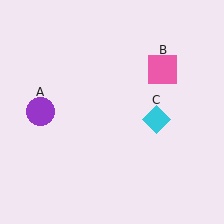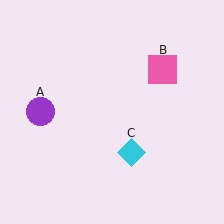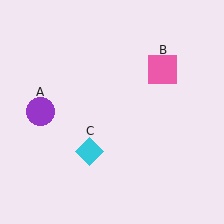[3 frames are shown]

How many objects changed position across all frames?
1 object changed position: cyan diamond (object C).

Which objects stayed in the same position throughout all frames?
Purple circle (object A) and pink square (object B) remained stationary.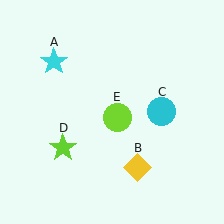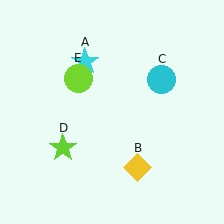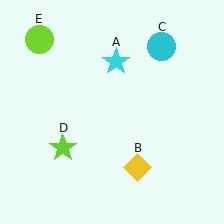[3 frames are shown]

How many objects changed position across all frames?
3 objects changed position: cyan star (object A), cyan circle (object C), lime circle (object E).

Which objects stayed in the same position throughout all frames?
Yellow diamond (object B) and lime star (object D) remained stationary.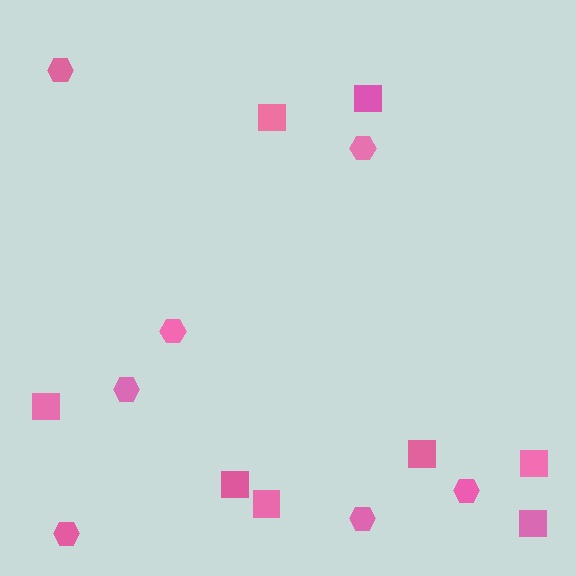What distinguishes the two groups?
There are 2 groups: one group of hexagons (7) and one group of squares (8).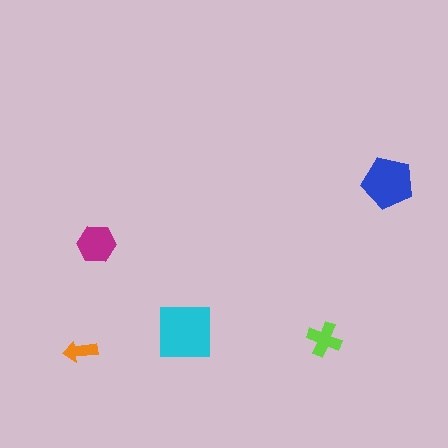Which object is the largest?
The cyan square.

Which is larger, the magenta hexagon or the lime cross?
The magenta hexagon.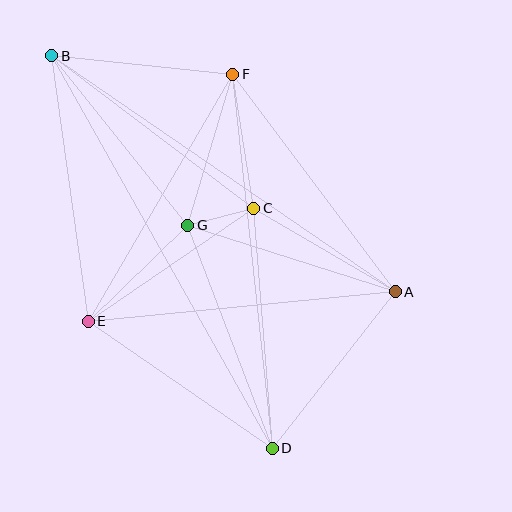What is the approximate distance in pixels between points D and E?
The distance between D and E is approximately 224 pixels.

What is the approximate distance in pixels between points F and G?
The distance between F and G is approximately 158 pixels.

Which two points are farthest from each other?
Points B and D are farthest from each other.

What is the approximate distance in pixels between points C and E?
The distance between C and E is approximately 200 pixels.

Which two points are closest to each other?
Points C and G are closest to each other.